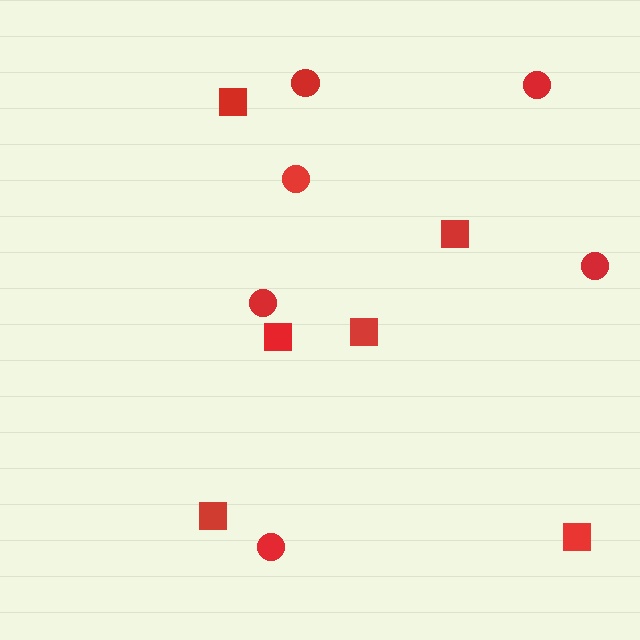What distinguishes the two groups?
There are 2 groups: one group of circles (6) and one group of squares (6).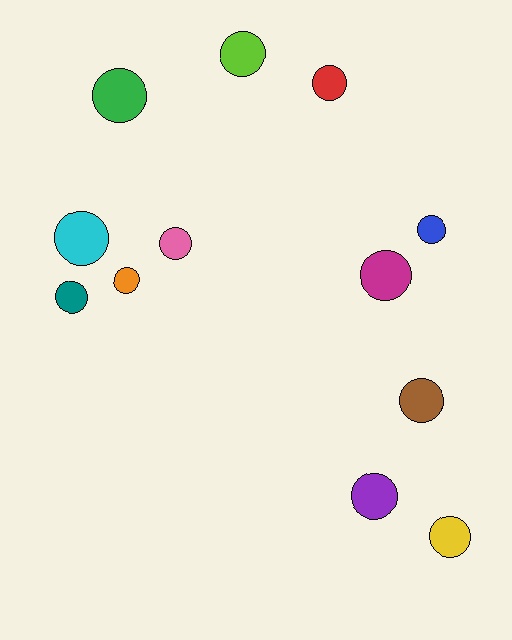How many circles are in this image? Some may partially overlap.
There are 12 circles.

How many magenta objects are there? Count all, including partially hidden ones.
There is 1 magenta object.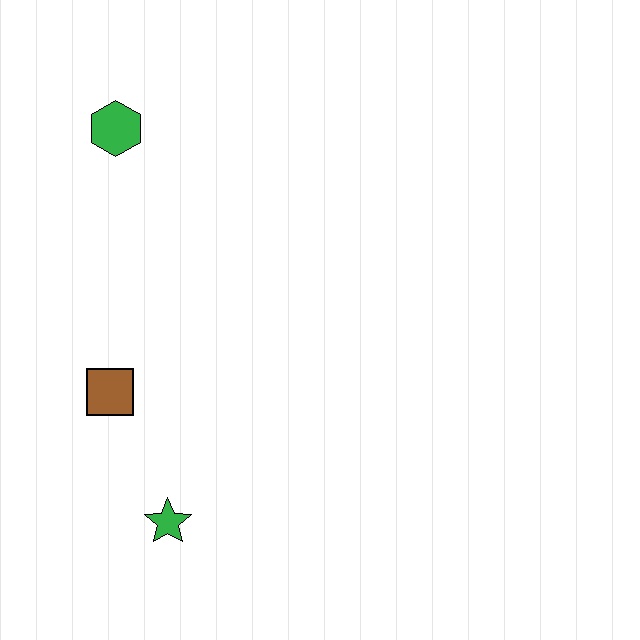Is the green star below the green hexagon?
Yes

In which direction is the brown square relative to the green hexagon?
The brown square is below the green hexagon.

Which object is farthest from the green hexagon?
The green star is farthest from the green hexagon.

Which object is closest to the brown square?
The green star is closest to the brown square.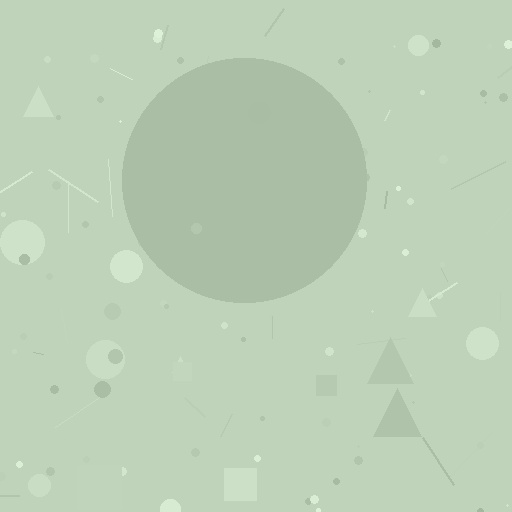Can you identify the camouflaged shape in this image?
The camouflaged shape is a circle.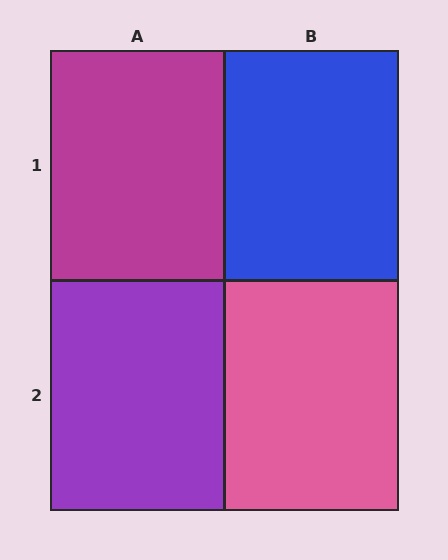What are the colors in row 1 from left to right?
Magenta, blue.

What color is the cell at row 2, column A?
Purple.